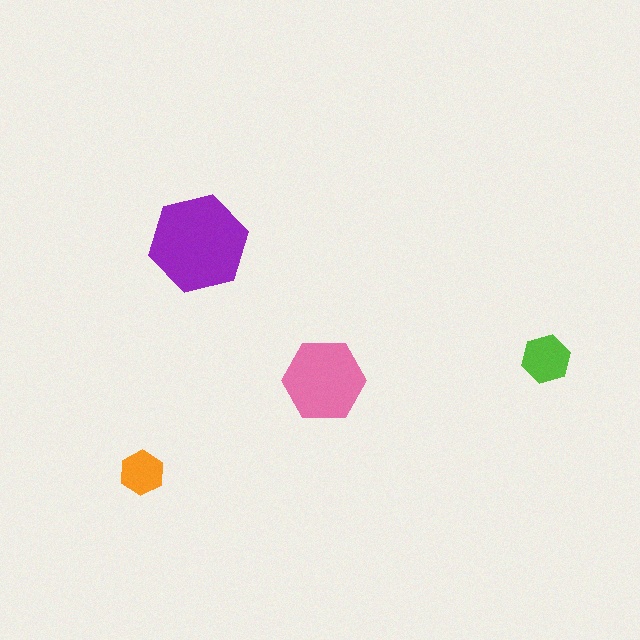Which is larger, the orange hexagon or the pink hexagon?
The pink one.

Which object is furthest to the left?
The orange hexagon is leftmost.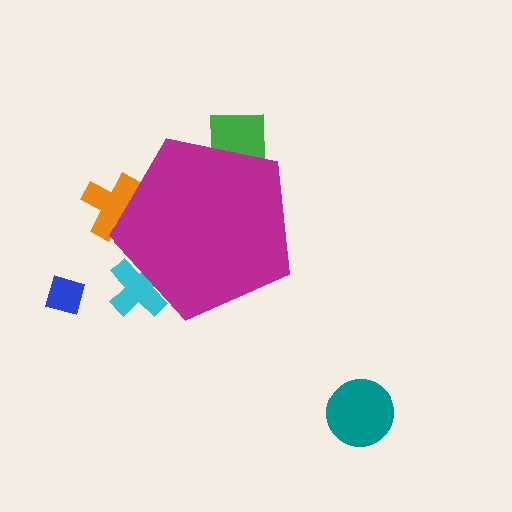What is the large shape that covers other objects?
A magenta pentagon.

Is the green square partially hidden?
Yes, the green square is partially hidden behind the magenta pentagon.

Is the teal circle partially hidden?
No, the teal circle is fully visible.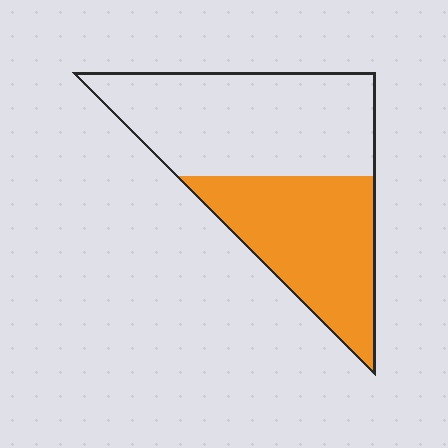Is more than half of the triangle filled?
No.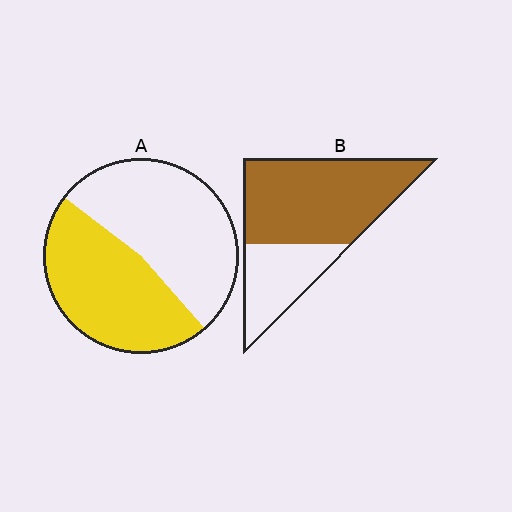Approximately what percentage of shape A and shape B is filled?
A is approximately 45% and B is approximately 70%.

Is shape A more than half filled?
Roughly half.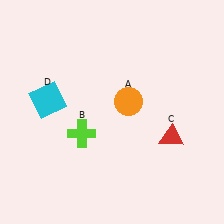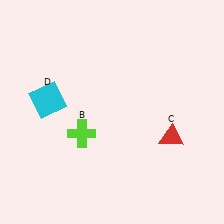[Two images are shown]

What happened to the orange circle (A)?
The orange circle (A) was removed in Image 2. It was in the top-right area of Image 1.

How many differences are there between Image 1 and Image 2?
There is 1 difference between the two images.